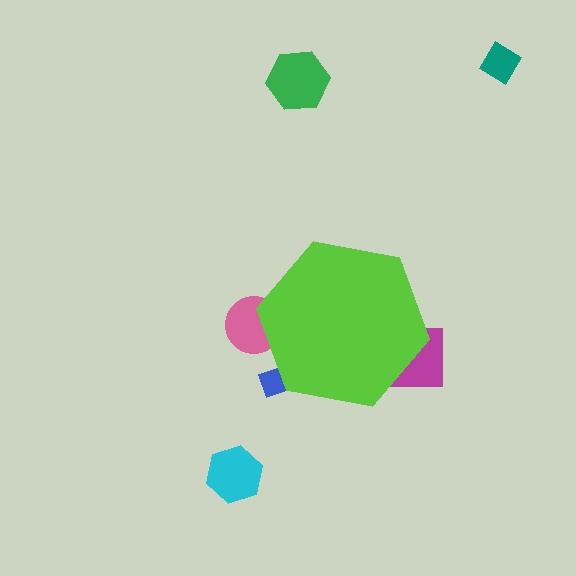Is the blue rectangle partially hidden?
Yes, the blue rectangle is partially hidden behind the lime hexagon.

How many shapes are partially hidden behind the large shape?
3 shapes are partially hidden.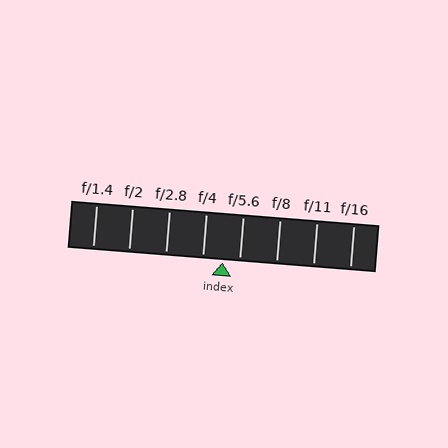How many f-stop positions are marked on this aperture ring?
There are 8 f-stop positions marked.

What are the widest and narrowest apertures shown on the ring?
The widest aperture shown is f/1.4 and the narrowest is f/16.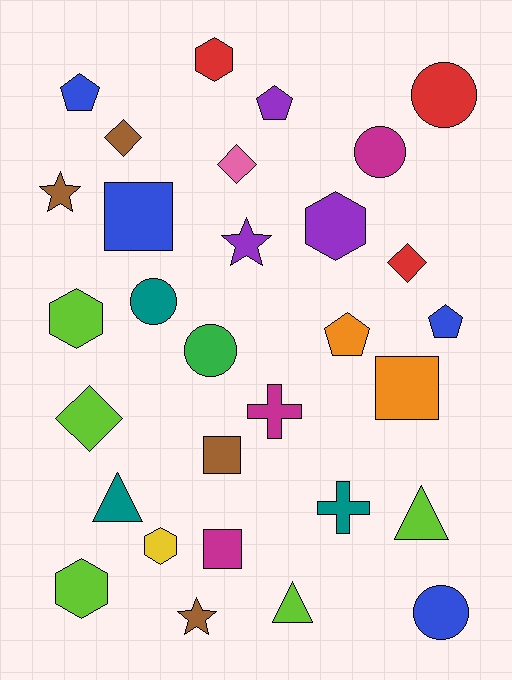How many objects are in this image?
There are 30 objects.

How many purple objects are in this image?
There are 3 purple objects.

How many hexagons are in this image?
There are 5 hexagons.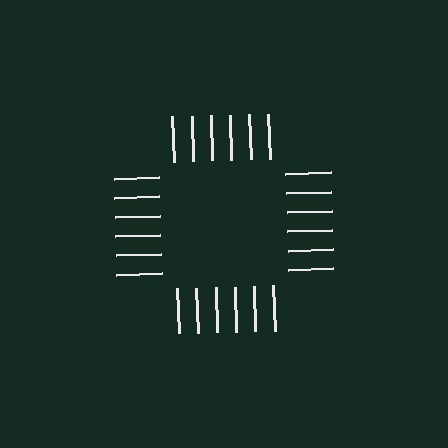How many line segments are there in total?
24 — 6 along each of the 4 edges.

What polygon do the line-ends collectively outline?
An illusory square — the line segments terminate on its edges but no continuous stroke is drawn.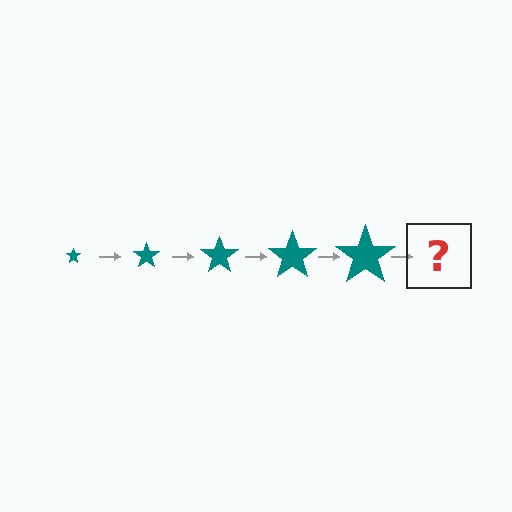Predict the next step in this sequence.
The next step is a teal star, larger than the previous one.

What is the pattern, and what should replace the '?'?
The pattern is that the star gets progressively larger each step. The '?' should be a teal star, larger than the previous one.